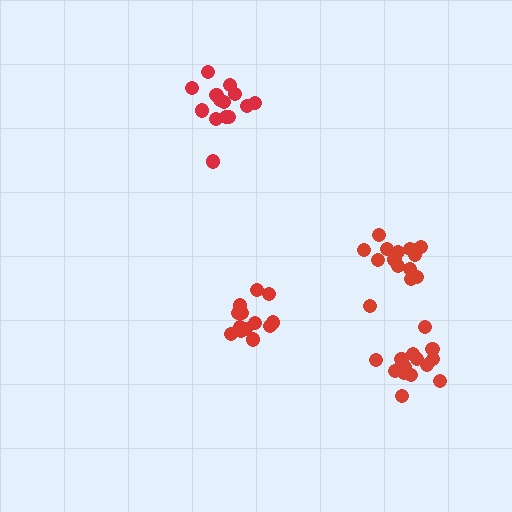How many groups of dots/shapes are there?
There are 4 groups.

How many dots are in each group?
Group 1: 14 dots, Group 2: 13 dots, Group 3: 15 dots, Group 4: 15 dots (57 total).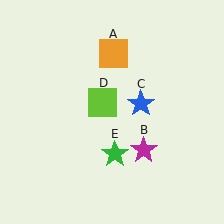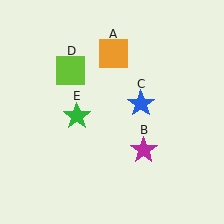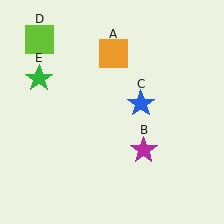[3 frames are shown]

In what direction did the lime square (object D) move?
The lime square (object D) moved up and to the left.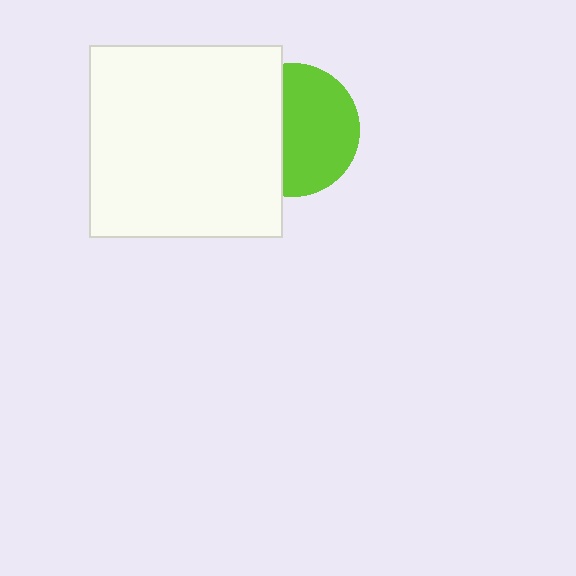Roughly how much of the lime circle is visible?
About half of it is visible (roughly 58%).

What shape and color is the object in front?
The object in front is a white rectangle.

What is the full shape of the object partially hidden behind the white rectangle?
The partially hidden object is a lime circle.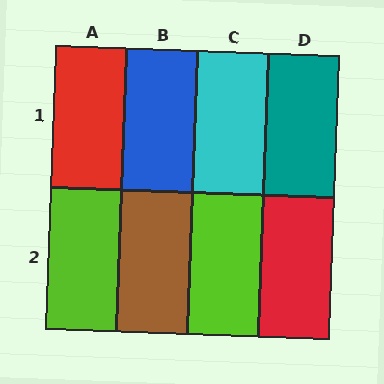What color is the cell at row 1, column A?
Red.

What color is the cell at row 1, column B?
Blue.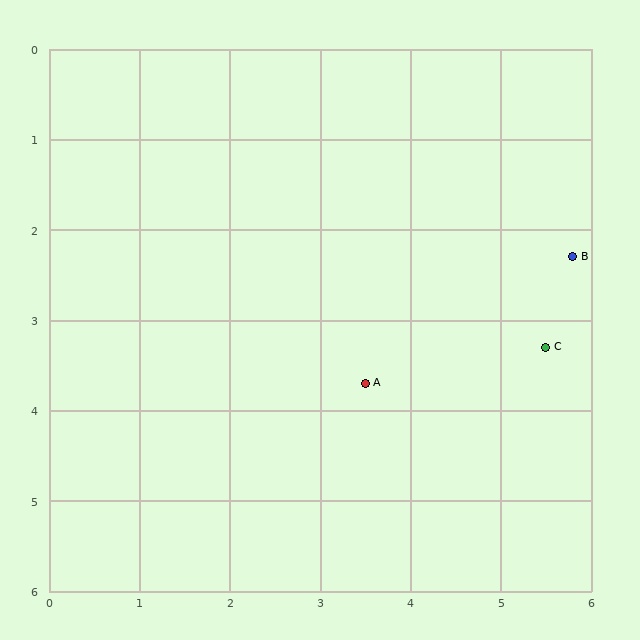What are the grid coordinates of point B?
Point B is at approximately (5.8, 2.3).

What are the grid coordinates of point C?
Point C is at approximately (5.5, 3.3).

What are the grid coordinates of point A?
Point A is at approximately (3.5, 3.7).